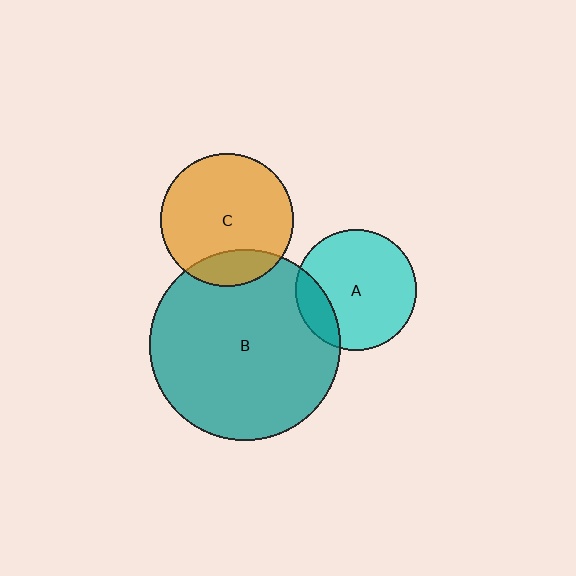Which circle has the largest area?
Circle B (teal).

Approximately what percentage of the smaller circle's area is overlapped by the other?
Approximately 20%.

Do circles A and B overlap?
Yes.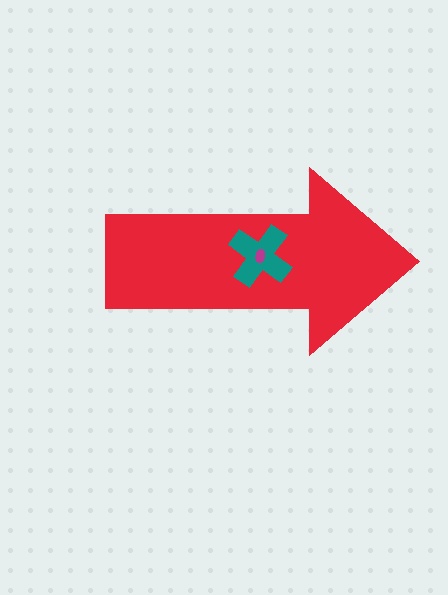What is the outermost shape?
The red arrow.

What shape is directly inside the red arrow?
The teal cross.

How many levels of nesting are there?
3.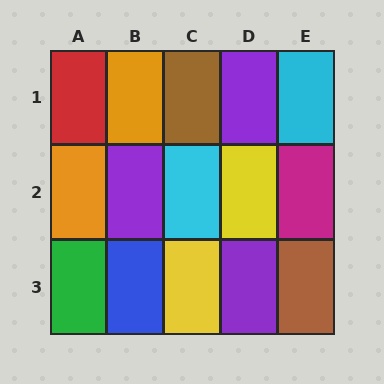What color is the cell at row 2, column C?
Cyan.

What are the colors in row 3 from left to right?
Green, blue, yellow, purple, brown.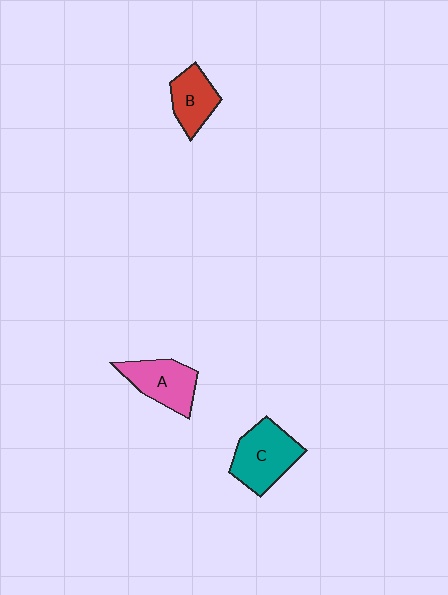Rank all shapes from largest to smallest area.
From largest to smallest: C (teal), A (pink), B (red).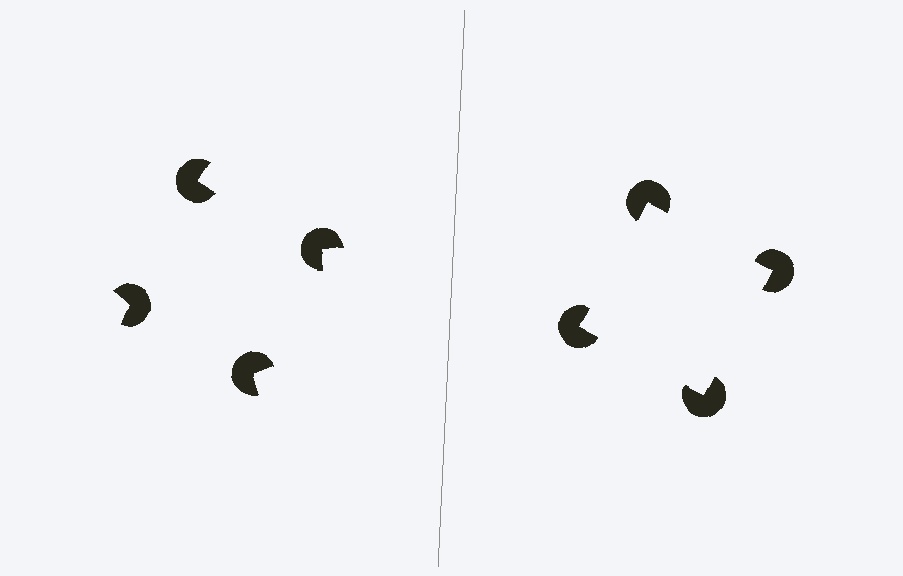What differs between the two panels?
The pac-man discs are positioned identically on both sides; only the wedge orientations differ. On the right they align to a square; on the left they are misaligned.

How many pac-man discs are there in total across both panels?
8 — 4 on each side.